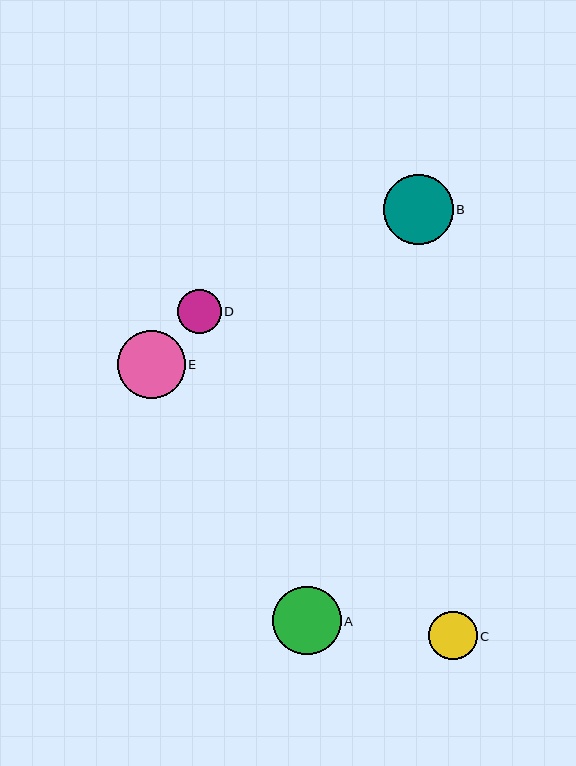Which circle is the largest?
Circle B is the largest with a size of approximately 70 pixels.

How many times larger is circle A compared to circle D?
Circle A is approximately 1.6 times the size of circle D.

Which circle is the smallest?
Circle D is the smallest with a size of approximately 44 pixels.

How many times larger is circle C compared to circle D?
Circle C is approximately 1.1 times the size of circle D.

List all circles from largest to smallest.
From largest to smallest: B, A, E, C, D.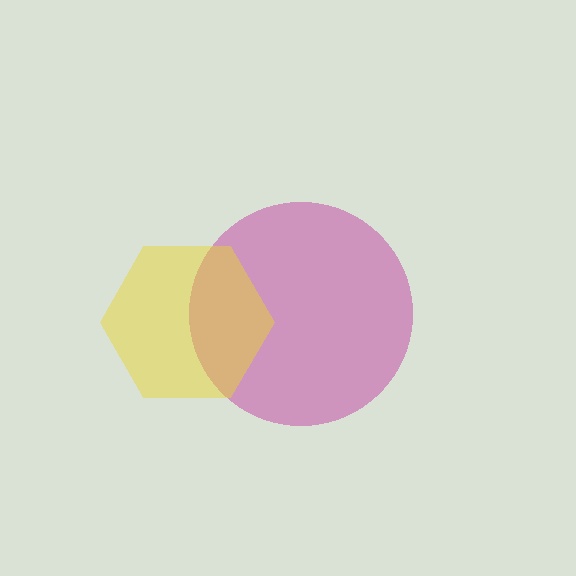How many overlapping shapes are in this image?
There are 2 overlapping shapes in the image.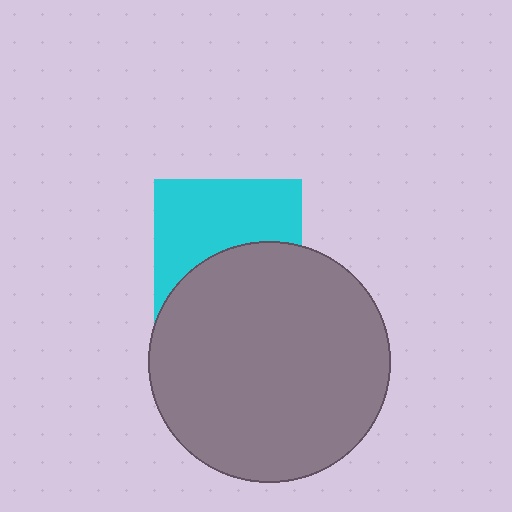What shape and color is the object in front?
The object in front is a gray circle.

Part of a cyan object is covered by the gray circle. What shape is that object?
It is a square.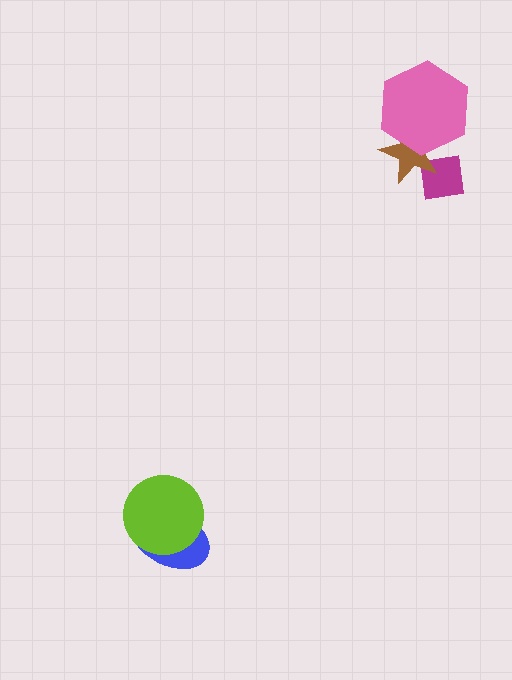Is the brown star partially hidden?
Yes, it is partially covered by another shape.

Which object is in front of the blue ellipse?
The lime circle is in front of the blue ellipse.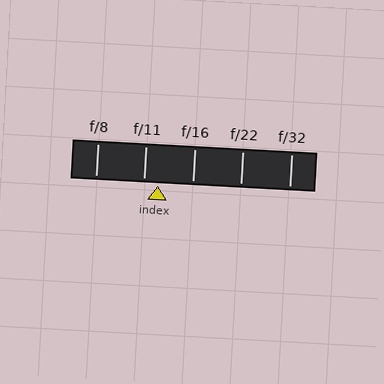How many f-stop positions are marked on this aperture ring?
There are 5 f-stop positions marked.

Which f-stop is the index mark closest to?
The index mark is closest to f/11.